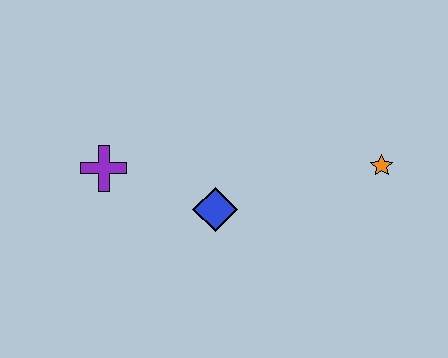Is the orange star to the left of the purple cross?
No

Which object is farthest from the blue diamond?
The orange star is farthest from the blue diamond.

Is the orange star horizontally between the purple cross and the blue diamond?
No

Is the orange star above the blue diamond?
Yes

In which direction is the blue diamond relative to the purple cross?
The blue diamond is to the right of the purple cross.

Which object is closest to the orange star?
The blue diamond is closest to the orange star.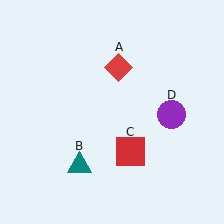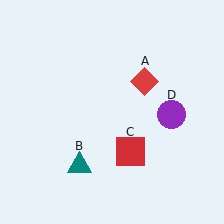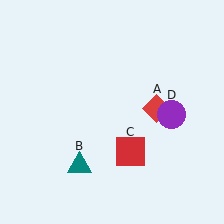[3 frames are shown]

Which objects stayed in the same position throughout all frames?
Teal triangle (object B) and red square (object C) and purple circle (object D) remained stationary.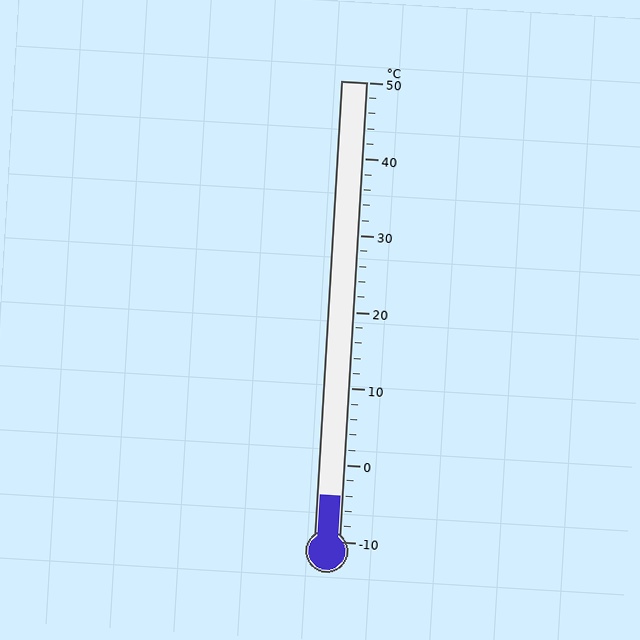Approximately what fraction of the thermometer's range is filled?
The thermometer is filled to approximately 10% of its range.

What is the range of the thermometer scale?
The thermometer scale ranges from -10°C to 50°C.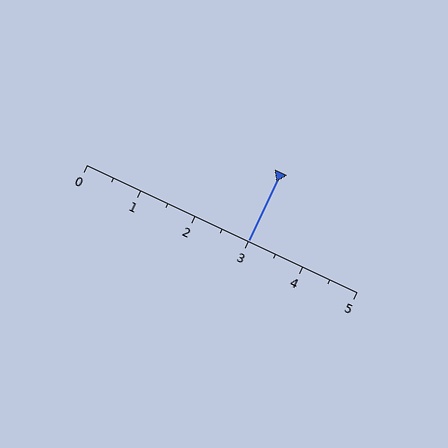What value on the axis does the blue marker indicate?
The marker indicates approximately 3.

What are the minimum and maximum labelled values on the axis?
The axis runs from 0 to 5.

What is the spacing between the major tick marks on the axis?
The major ticks are spaced 1 apart.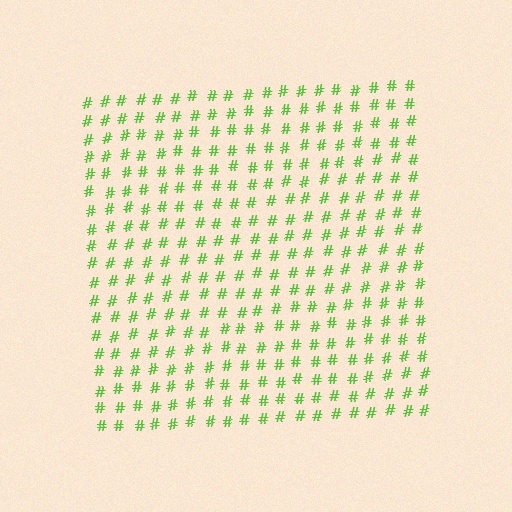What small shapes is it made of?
It is made of small hash symbols.